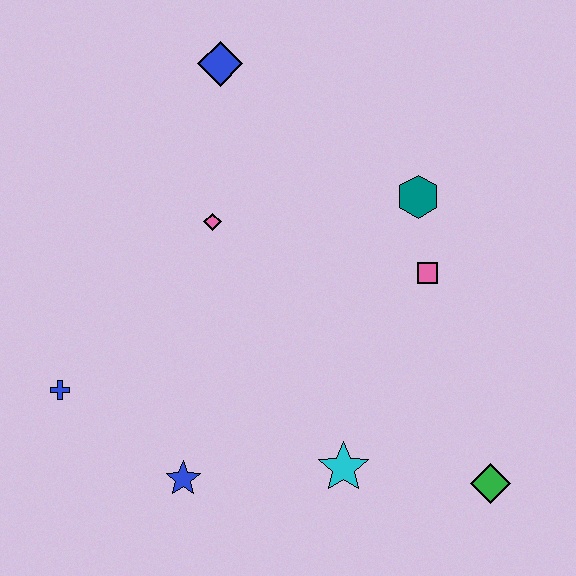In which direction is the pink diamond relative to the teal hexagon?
The pink diamond is to the left of the teal hexagon.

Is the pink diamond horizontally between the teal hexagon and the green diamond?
No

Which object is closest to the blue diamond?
The pink diamond is closest to the blue diamond.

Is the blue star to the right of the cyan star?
No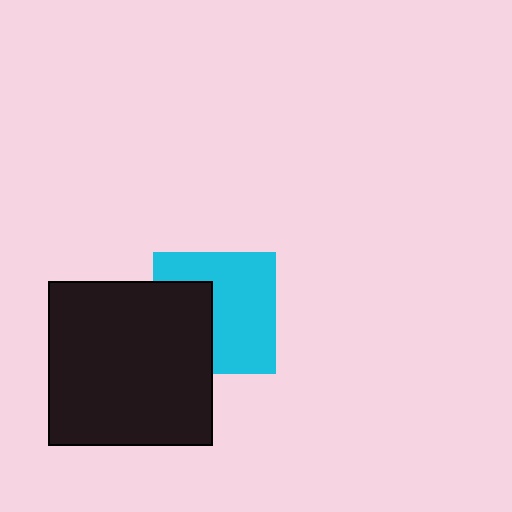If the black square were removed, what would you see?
You would see the complete cyan square.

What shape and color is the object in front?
The object in front is a black square.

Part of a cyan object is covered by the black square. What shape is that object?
It is a square.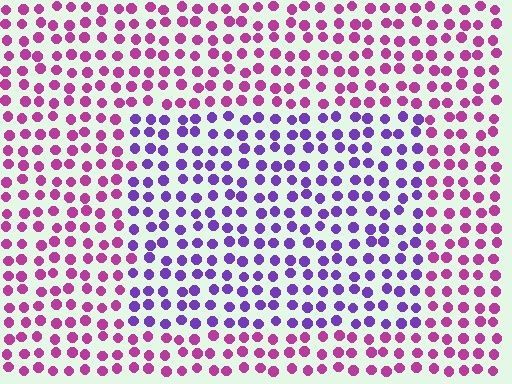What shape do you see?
I see a rectangle.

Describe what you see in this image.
The image is filled with small magenta elements in a uniform arrangement. A rectangle-shaped region is visible where the elements are tinted to a slightly different hue, forming a subtle color boundary.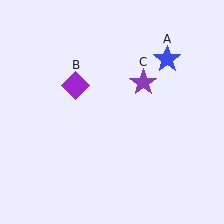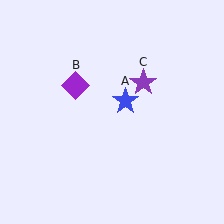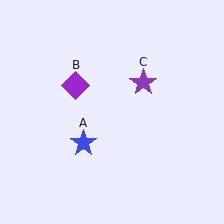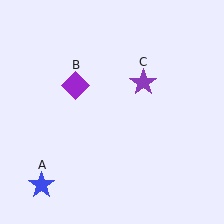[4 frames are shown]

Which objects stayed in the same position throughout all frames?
Purple diamond (object B) and purple star (object C) remained stationary.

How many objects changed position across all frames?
1 object changed position: blue star (object A).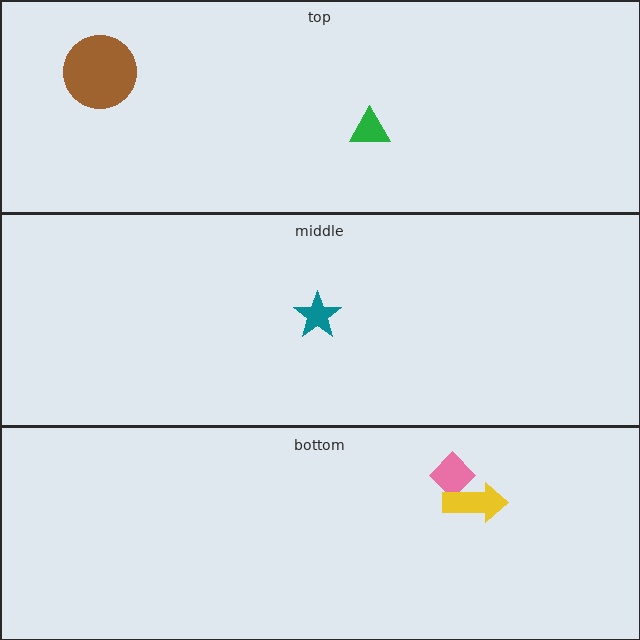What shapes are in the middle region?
The teal star.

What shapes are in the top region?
The green triangle, the brown circle.